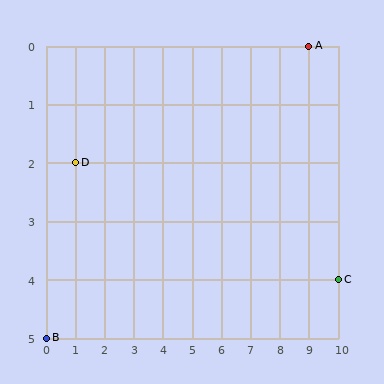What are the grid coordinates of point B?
Point B is at grid coordinates (0, 5).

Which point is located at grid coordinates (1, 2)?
Point D is at (1, 2).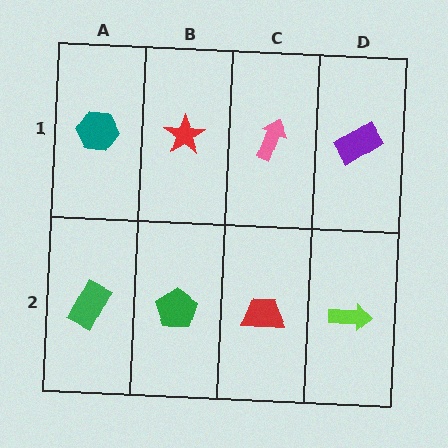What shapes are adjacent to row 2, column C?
A pink arrow (row 1, column C), a green pentagon (row 2, column B), a lime arrow (row 2, column D).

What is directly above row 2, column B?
A red star.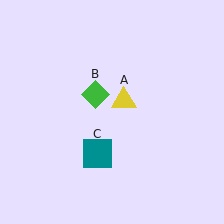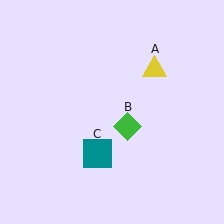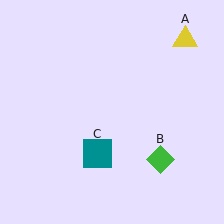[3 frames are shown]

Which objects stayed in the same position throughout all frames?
Teal square (object C) remained stationary.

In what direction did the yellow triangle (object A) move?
The yellow triangle (object A) moved up and to the right.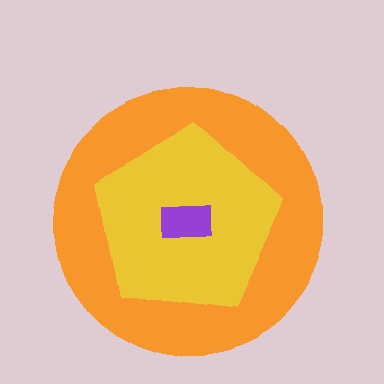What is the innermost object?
The purple rectangle.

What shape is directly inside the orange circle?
The yellow pentagon.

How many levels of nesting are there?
3.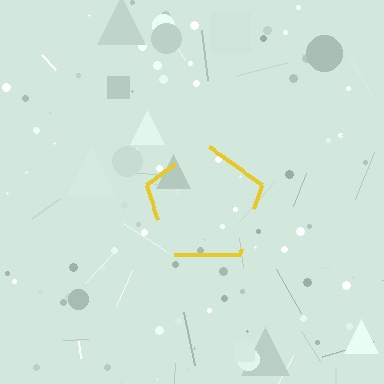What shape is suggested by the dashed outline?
The dashed outline suggests a pentagon.